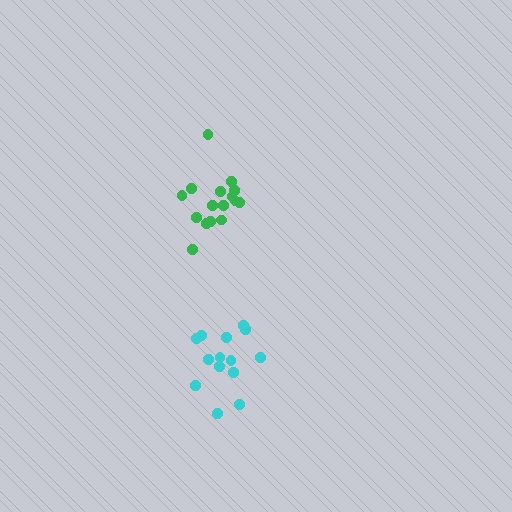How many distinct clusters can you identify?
There are 2 distinct clusters.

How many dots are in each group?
Group 1: 14 dots, Group 2: 16 dots (30 total).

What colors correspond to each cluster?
The clusters are colored: cyan, green.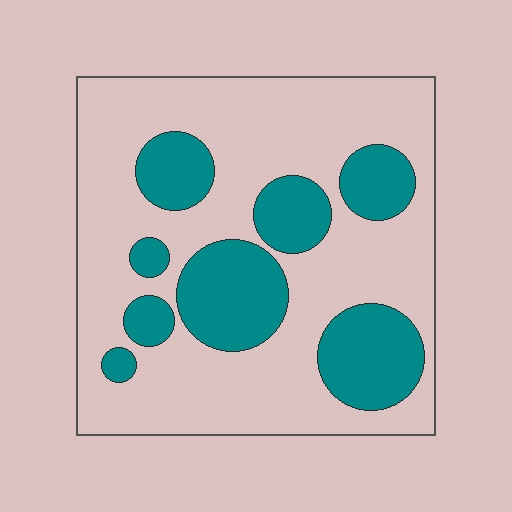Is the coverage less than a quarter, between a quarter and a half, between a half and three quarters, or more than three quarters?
Between a quarter and a half.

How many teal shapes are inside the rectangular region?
8.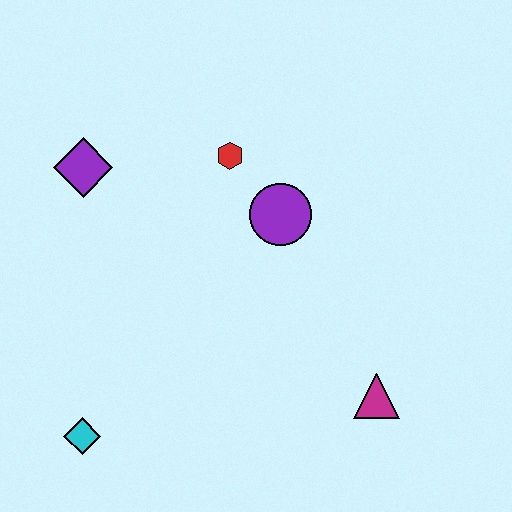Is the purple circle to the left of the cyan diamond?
No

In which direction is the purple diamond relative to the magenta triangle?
The purple diamond is to the left of the magenta triangle.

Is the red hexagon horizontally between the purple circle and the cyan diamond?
Yes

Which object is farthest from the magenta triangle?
The purple diamond is farthest from the magenta triangle.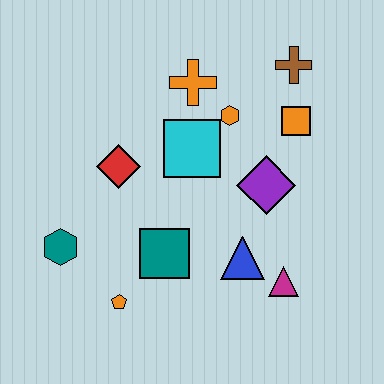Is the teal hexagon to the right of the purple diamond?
No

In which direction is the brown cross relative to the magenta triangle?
The brown cross is above the magenta triangle.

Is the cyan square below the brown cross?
Yes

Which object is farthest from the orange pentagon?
The brown cross is farthest from the orange pentagon.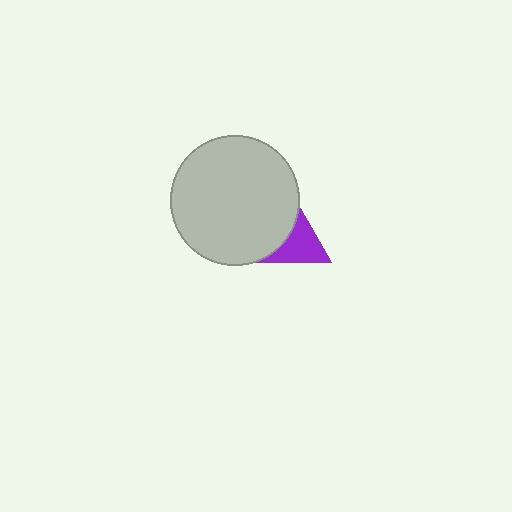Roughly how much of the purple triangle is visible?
A small part of it is visible (roughly 31%).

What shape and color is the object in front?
The object in front is a light gray circle.